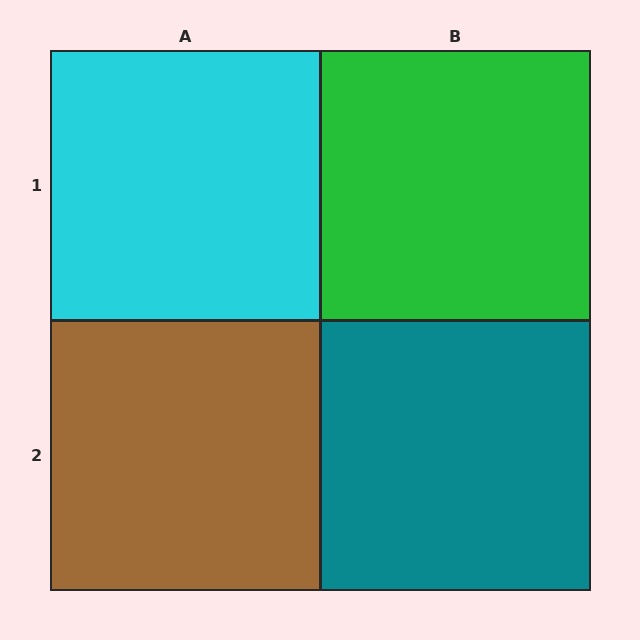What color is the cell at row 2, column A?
Brown.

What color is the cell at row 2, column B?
Teal.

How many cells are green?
1 cell is green.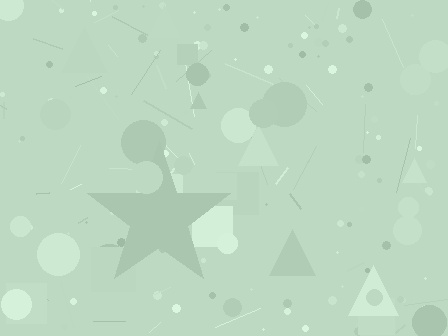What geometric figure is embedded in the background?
A star is embedded in the background.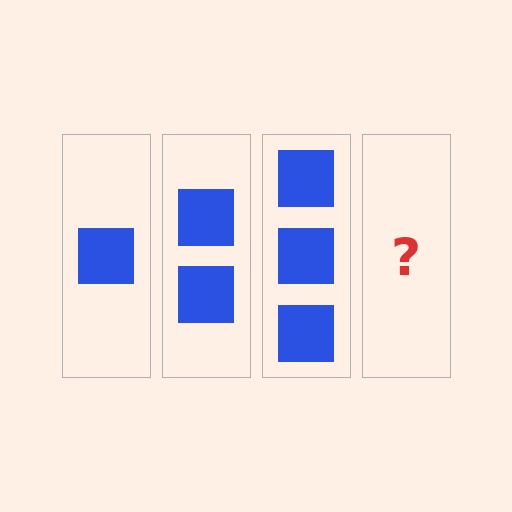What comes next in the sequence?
The next element should be 4 squares.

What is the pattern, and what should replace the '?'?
The pattern is that each step adds one more square. The '?' should be 4 squares.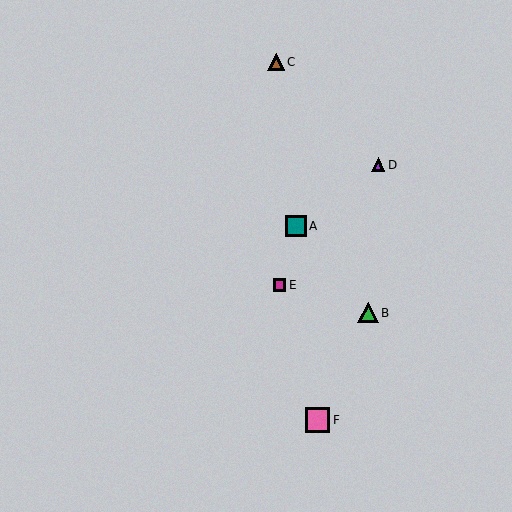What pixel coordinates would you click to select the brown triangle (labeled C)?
Click at (276, 62) to select the brown triangle C.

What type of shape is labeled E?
Shape E is a magenta square.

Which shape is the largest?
The pink square (labeled F) is the largest.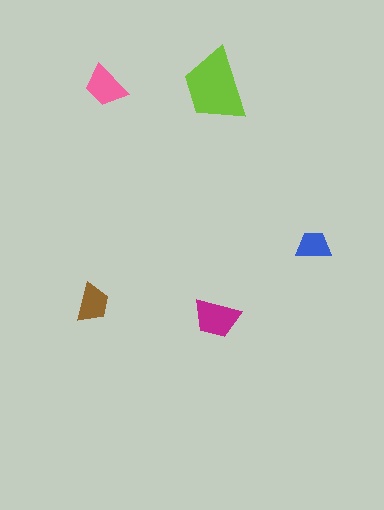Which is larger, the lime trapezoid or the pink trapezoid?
The lime one.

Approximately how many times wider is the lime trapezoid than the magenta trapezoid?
About 1.5 times wider.